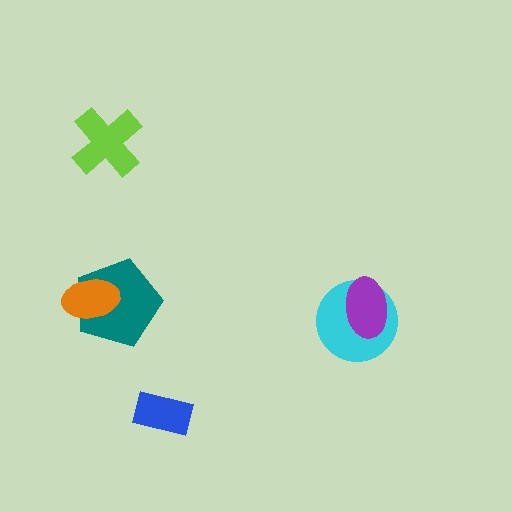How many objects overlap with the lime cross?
0 objects overlap with the lime cross.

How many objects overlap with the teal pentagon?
1 object overlaps with the teal pentagon.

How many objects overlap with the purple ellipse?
1 object overlaps with the purple ellipse.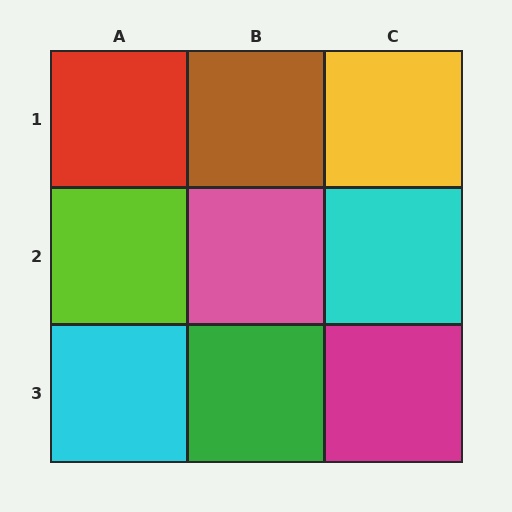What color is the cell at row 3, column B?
Green.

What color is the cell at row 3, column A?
Cyan.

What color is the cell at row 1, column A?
Red.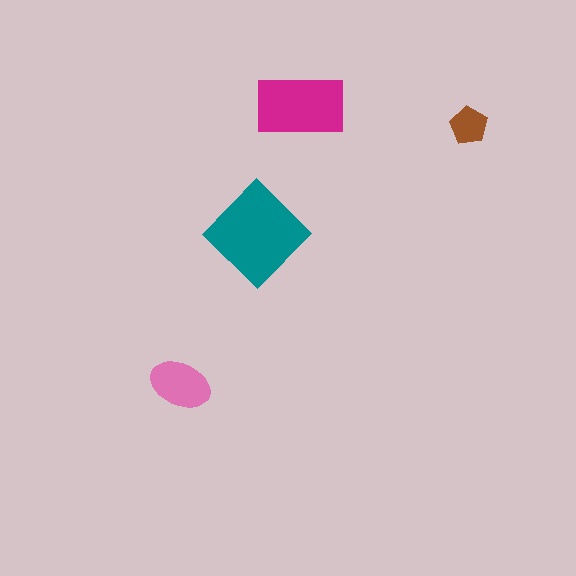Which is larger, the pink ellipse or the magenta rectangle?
The magenta rectangle.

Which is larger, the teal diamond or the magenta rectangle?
The teal diamond.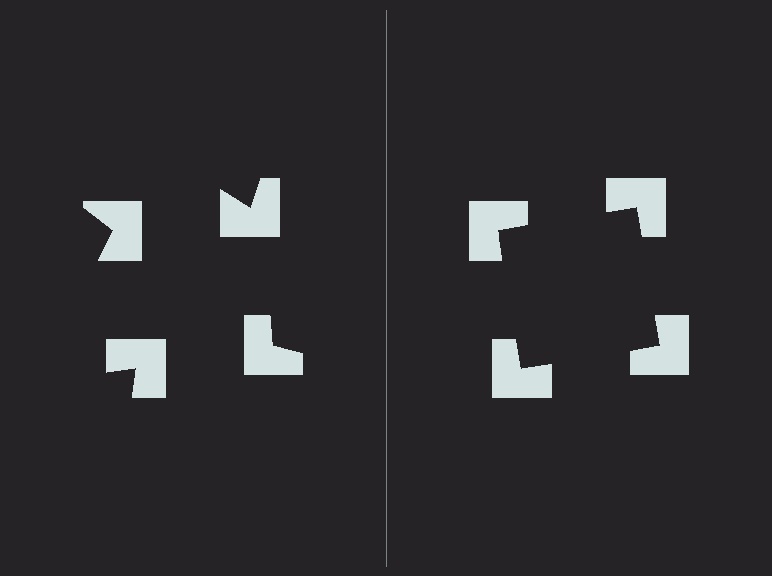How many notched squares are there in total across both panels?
8 — 4 on each side.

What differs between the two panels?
The notched squares are positioned identically on both sides; only the wedge orientations differ. On the right they align to a square; on the left they are misaligned.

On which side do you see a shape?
An illusory square appears on the right side. On the left side the wedge cuts are rotated, so no coherent shape forms.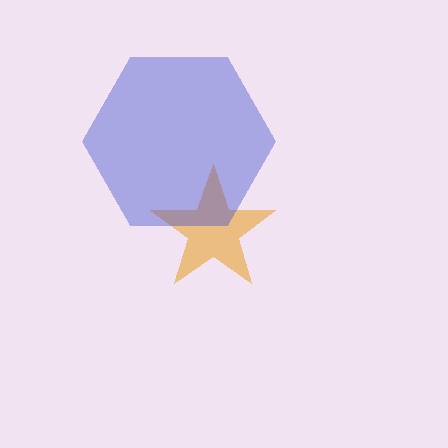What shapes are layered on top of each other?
The layered shapes are: an orange star, a blue hexagon.